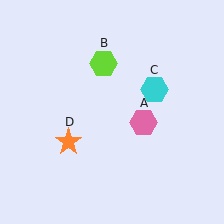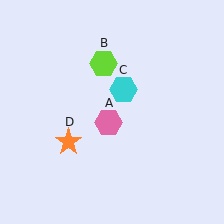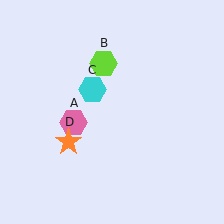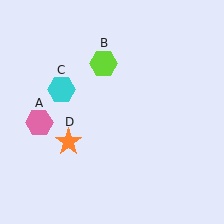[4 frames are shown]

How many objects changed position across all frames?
2 objects changed position: pink hexagon (object A), cyan hexagon (object C).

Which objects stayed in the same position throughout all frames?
Lime hexagon (object B) and orange star (object D) remained stationary.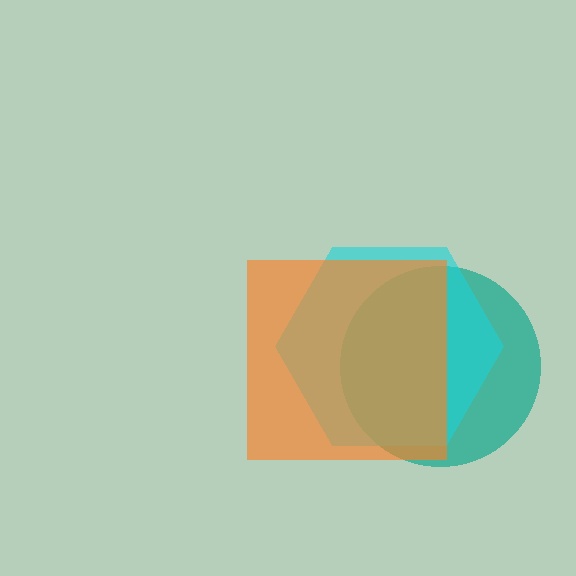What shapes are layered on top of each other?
The layered shapes are: a teal circle, a cyan hexagon, an orange square.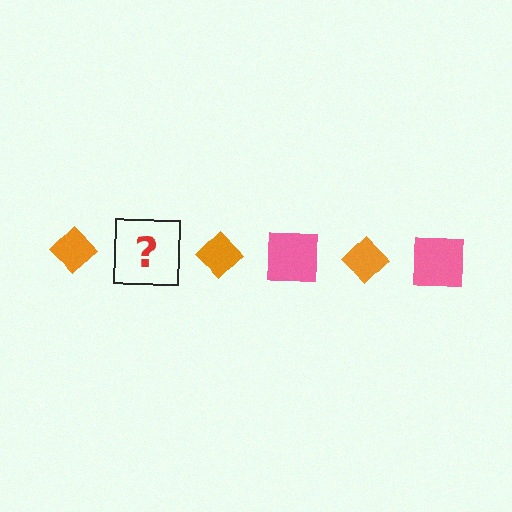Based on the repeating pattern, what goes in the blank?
The blank should be a pink square.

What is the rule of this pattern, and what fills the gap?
The rule is that the pattern alternates between orange diamond and pink square. The gap should be filled with a pink square.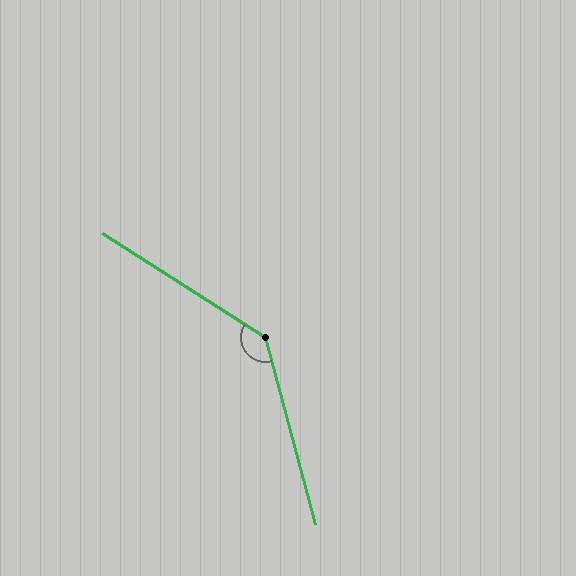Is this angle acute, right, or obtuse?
It is obtuse.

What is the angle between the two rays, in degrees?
Approximately 137 degrees.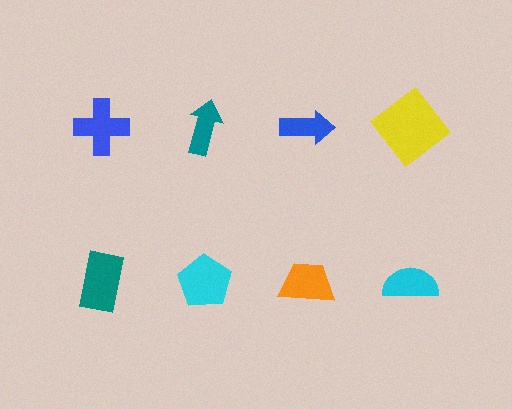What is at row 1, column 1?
A blue cross.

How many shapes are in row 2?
4 shapes.